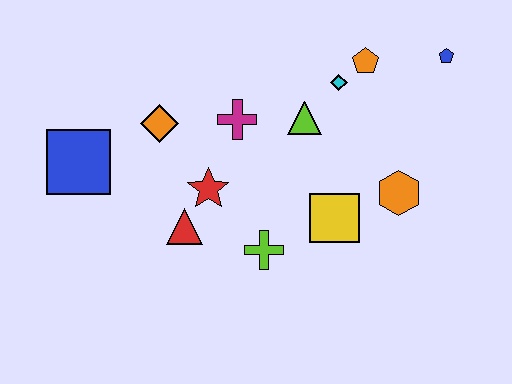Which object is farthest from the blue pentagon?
The blue square is farthest from the blue pentagon.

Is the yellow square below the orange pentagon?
Yes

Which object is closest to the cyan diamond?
The orange pentagon is closest to the cyan diamond.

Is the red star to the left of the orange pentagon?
Yes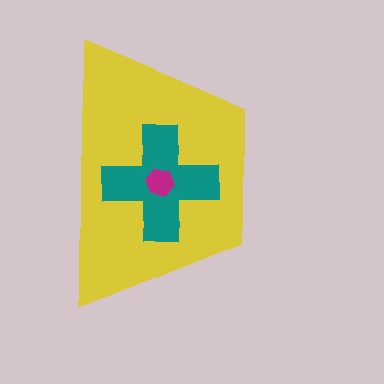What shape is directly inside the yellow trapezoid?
The teal cross.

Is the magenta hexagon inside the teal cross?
Yes.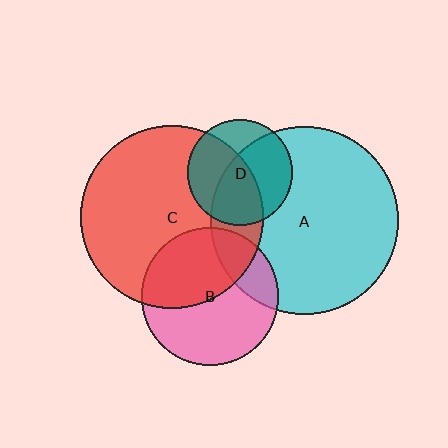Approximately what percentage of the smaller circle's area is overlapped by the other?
Approximately 60%.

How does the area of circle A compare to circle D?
Approximately 3.2 times.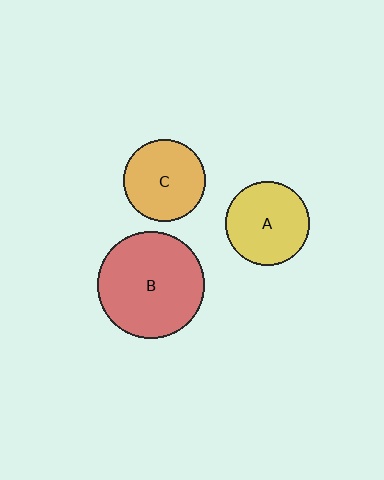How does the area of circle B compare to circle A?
Approximately 1.6 times.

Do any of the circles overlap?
No, none of the circles overlap.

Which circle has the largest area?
Circle B (red).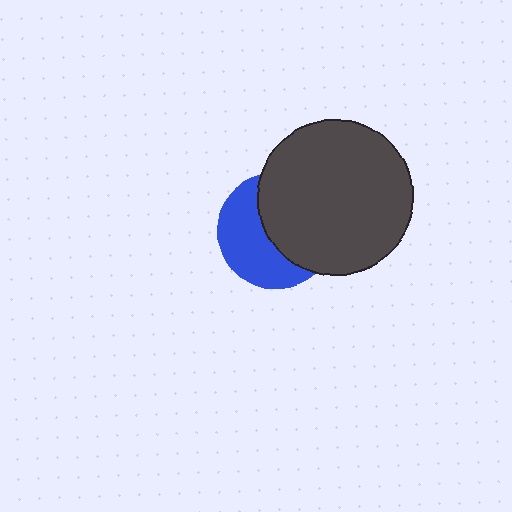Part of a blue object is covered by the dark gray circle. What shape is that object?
It is a circle.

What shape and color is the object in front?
The object in front is a dark gray circle.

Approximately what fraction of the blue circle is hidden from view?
Roughly 52% of the blue circle is hidden behind the dark gray circle.